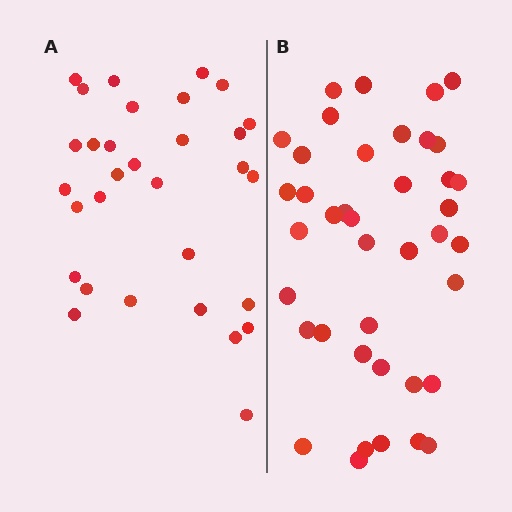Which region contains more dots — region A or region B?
Region B (the right region) has more dots.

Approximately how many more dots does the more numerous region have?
Region B has roughly 8 or so more dots than region A.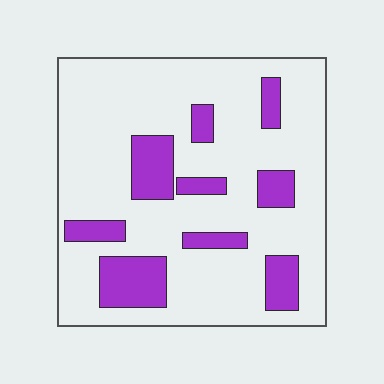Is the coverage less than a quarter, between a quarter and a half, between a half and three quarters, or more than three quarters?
Less than a quarter.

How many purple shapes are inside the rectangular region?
9.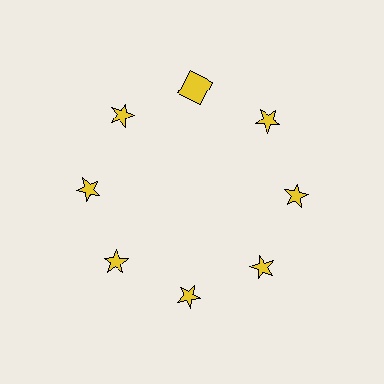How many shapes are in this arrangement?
There are 8 shapes arranged in a ring pattern.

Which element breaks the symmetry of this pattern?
The yellow square at roughly the 12 o'clock position breaks the symmetry. All other shapes are yellow stars.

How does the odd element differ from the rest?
It has a different shape: square instead of star.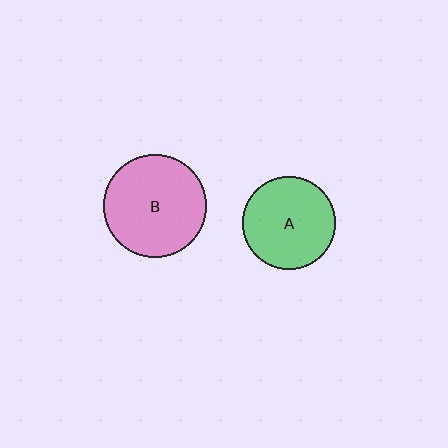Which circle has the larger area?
Circle B (pink).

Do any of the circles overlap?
No, none of the circles overlap.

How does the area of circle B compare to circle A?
Approximately 1.2 times.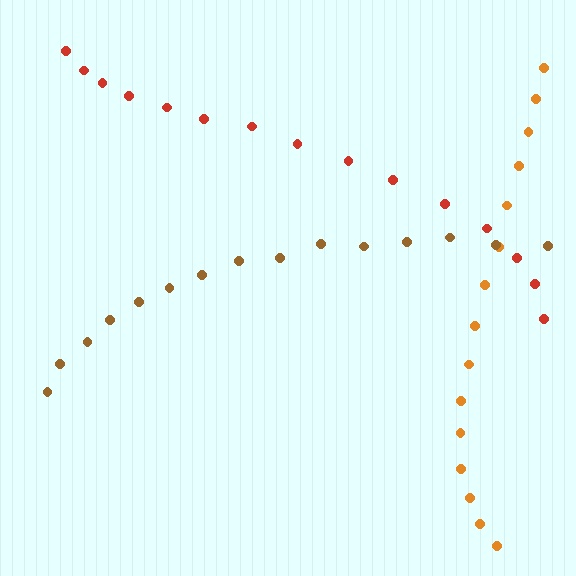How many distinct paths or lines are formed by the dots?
There are 3 distinct paths.